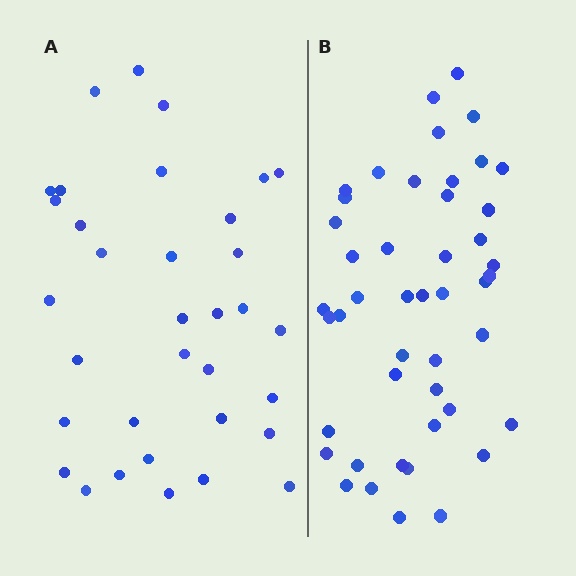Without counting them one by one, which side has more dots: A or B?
Region B (the right region) has more dots.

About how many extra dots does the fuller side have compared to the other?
Region B has roughly 12 or so more dots than region A.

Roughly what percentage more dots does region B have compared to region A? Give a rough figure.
About 35% more.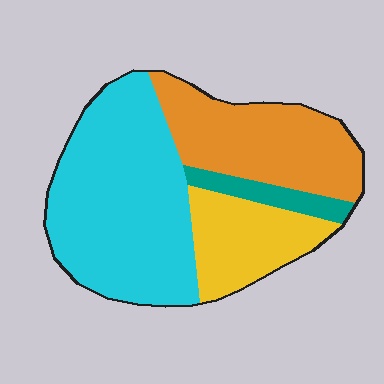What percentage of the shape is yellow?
Yellow covers 18% of the shape.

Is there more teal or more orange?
Orange.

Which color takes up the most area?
Cyan, at roughly 45%.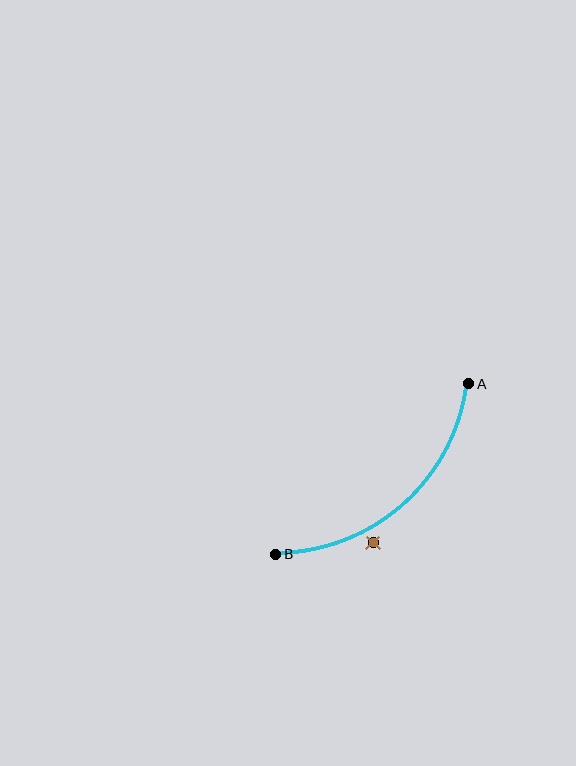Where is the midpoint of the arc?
The arc midpoint is the point on the curve farthest from the straight line joining A and B. It sits below and to the right of that line.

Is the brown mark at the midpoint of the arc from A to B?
No — the brown mark does not lie on the arc at all. It sits slightly outside the curve.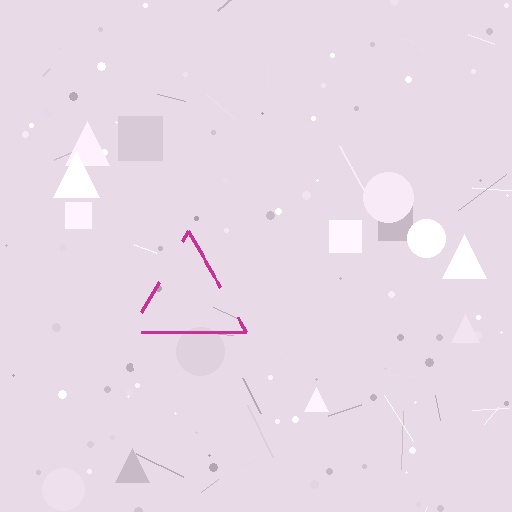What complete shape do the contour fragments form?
The contour fragments form a triangle.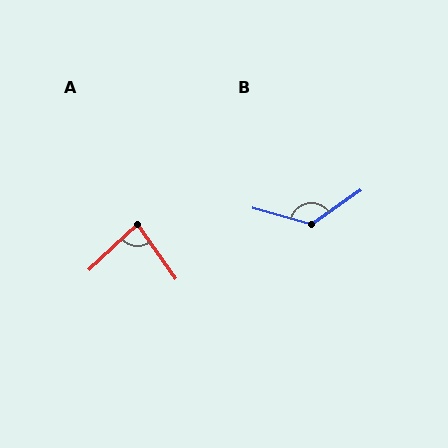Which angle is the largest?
B, at approximately 129 degrees.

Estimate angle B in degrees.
Approximately 129 degrees.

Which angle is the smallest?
A, at approximately 82 degrees.